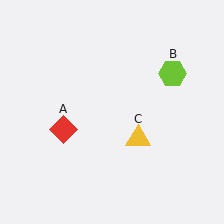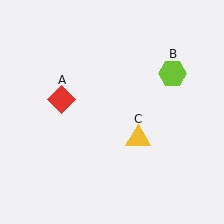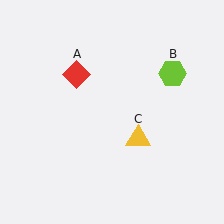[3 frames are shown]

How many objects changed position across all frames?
1 object changed position: red diamond (object A).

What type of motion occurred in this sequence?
The red diamond (object A) rotated clockwise around the center of the scene.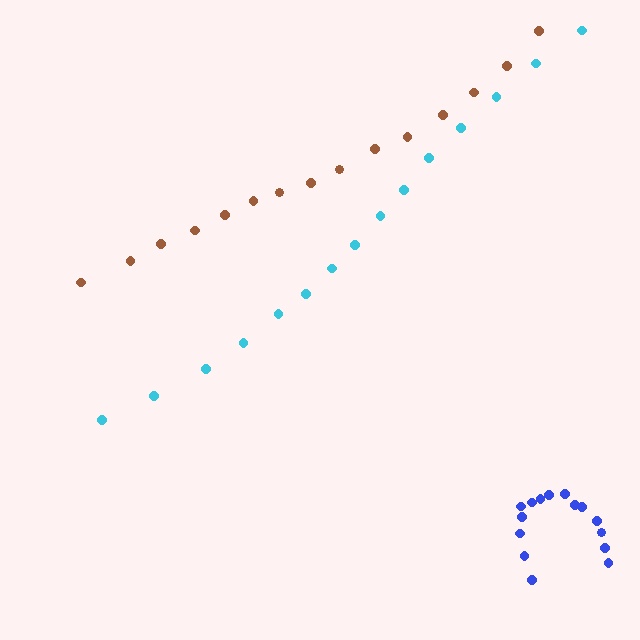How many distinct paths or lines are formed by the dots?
There are 3 distinct paths.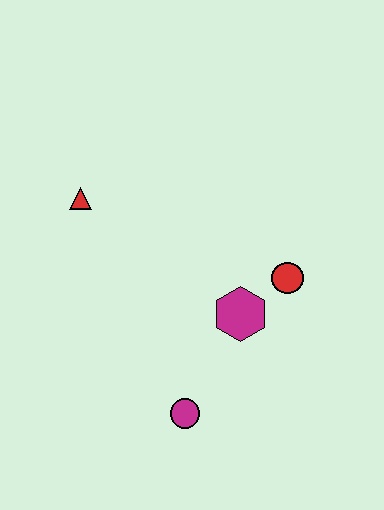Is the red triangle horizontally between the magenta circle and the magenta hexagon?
No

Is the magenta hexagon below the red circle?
Yes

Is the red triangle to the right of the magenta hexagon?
No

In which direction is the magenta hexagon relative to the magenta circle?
The magenta hexagon is above the magenta circle.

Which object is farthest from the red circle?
The red triangle is farthest from the red circle.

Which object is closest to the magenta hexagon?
The red circle is closest to the magenta hexagon.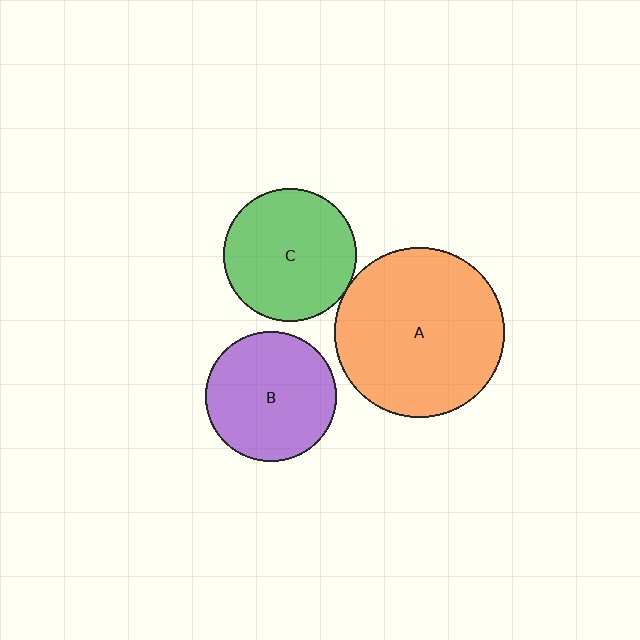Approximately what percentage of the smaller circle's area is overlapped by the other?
Approximately 5%.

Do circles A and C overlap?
Yes.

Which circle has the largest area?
Circle A (orange).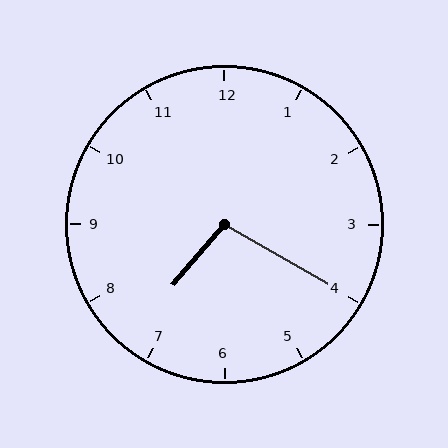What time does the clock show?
7:20.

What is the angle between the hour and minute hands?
Approximately 100 degrees.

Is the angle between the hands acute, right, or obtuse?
It is obtuse.